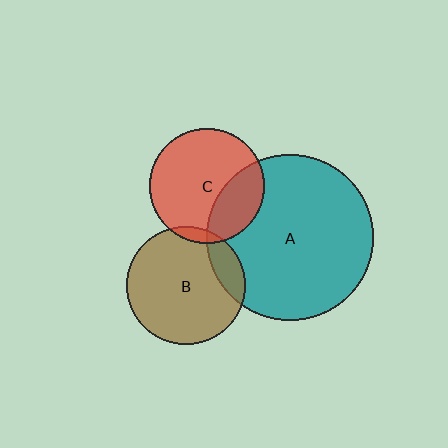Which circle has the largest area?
Circle A (teal).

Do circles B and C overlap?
Yes.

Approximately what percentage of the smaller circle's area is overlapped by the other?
Approximately 5%.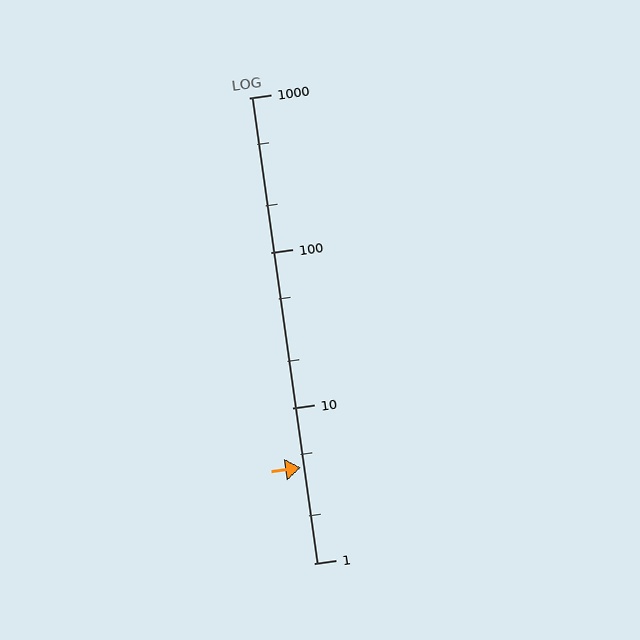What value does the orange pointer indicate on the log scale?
The pointer indicates approximately 4.1.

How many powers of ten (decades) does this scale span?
The scale spans 3 decades, from 1 to 1000.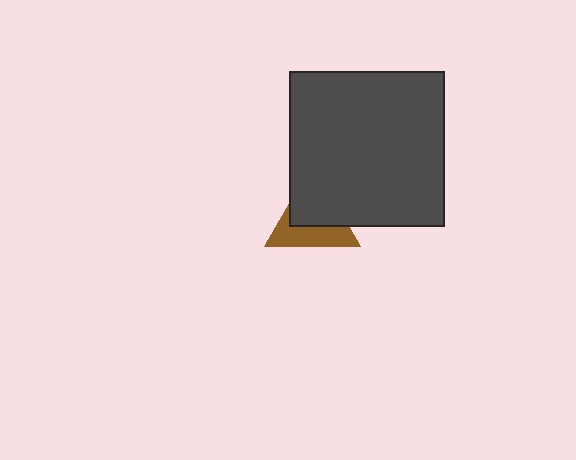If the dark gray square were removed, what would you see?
You would see the complete brown triangle.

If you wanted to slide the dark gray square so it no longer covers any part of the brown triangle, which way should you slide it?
Slide it toward the upper-right — that is the most direct way to separate the two shapes.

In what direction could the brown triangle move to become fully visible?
The brown triangle could move toward the lower-left. That would shift it out from behind the dark gray square entirely.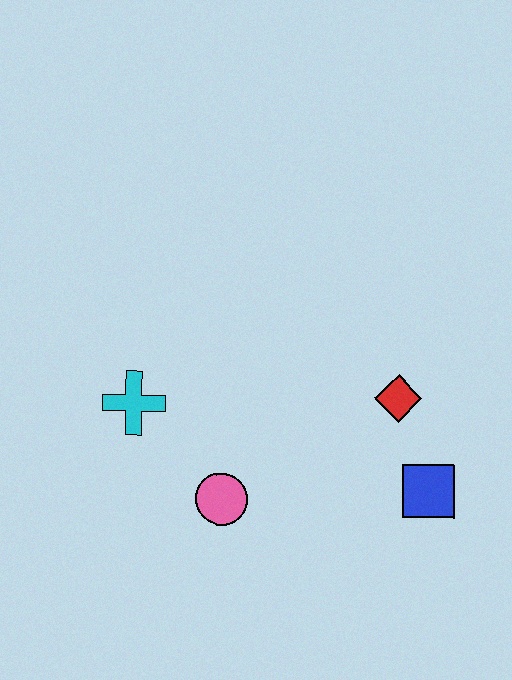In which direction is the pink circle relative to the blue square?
The pink circle is to the left of the blue square.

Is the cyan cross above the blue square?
Yes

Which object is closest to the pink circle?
The cyan cross is closest to the pink circle.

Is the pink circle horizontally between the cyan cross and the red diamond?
Yes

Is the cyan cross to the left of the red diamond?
Yes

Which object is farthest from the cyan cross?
The blue square is farthest from the cyan cross.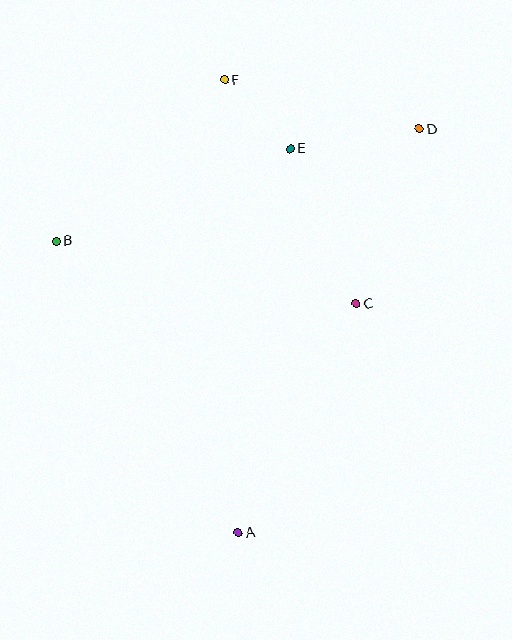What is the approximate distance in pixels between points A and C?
The distance between A and C is approximately 257 pixels.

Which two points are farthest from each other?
Points A and F are farthest from each other.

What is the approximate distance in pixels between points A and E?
The distance between A and E is approximately 387 pixels.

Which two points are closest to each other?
Points E and F are closest to each other.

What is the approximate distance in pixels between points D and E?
The distance between D and E is approximately 130 pixels.